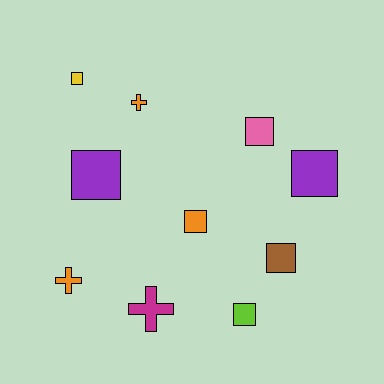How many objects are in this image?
There are 10 objects.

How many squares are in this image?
There are 7 squares.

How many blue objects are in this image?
There are no blue objects.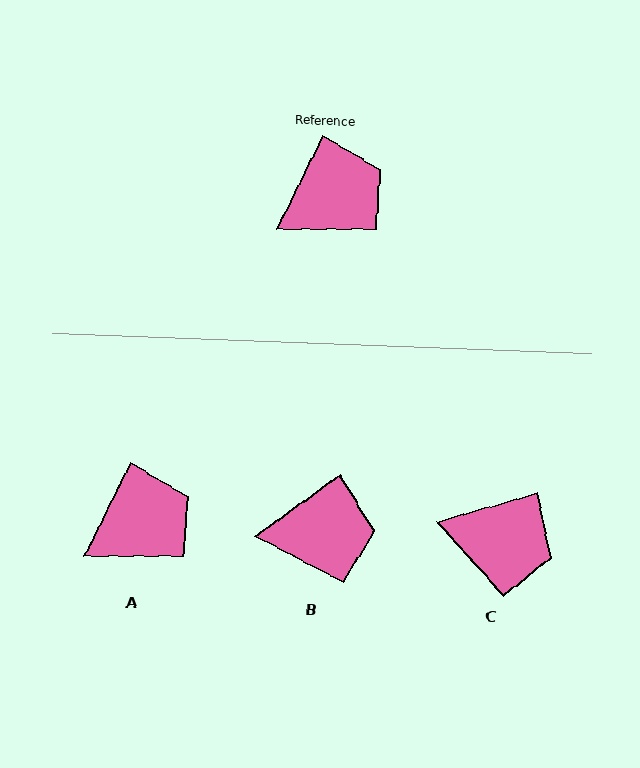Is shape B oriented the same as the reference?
No, it is off by about 27 degrees.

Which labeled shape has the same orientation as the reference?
A.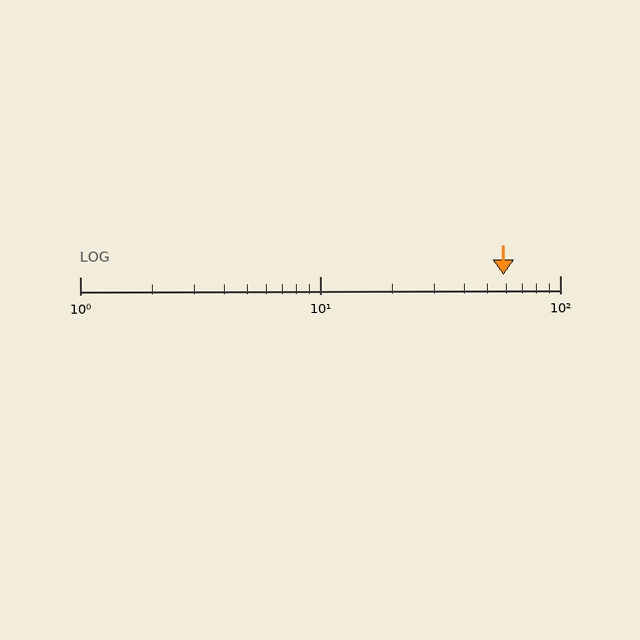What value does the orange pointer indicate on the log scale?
The pointer indicates approximately 58.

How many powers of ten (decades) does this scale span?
The scale spans 2 decades, from 1 to 100.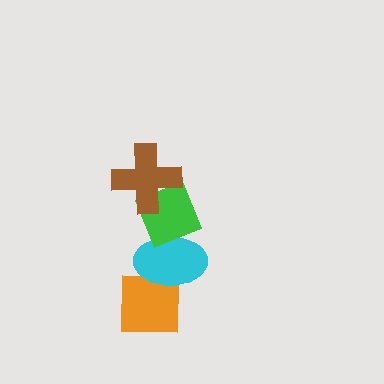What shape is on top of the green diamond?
The brown cross is on top of the green diamond.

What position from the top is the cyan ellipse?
The cyan ellipse is 3rd from the top.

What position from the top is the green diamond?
The green diamond is 2nd from the top.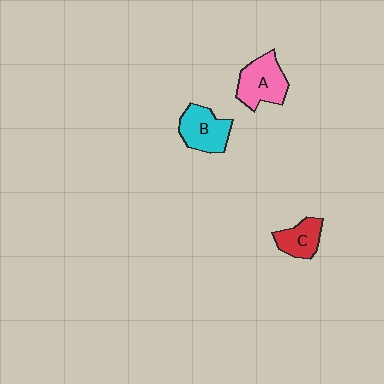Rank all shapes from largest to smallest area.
From largest to smallest: A (pink), B (cyan), C (red).